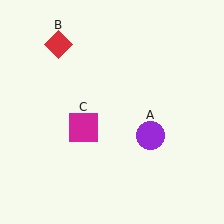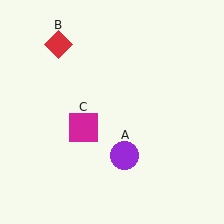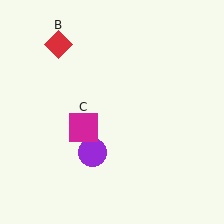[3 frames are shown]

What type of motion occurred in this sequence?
The purple circle (object A) rotated clockwise around the center of the scene.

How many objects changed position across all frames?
1 object changed position: purple circle (object A).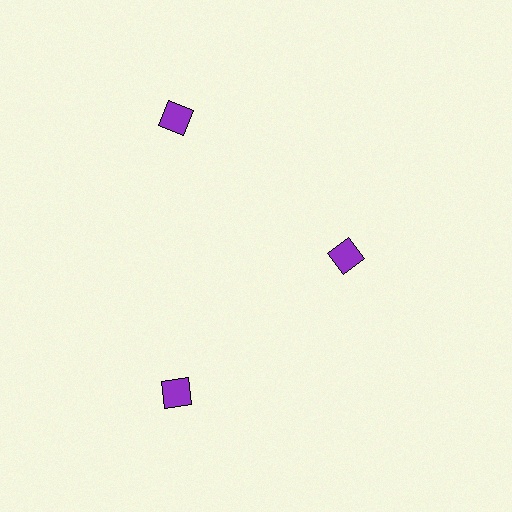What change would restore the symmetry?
The symmetry would be restored by moving it outward, back onto the ring so that all 3 diamonds sit at equal angles and equal distance from the center.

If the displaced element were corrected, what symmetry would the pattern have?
It would have 3-fold rotational symmetry — the pattern would map onto itself every 120 degrees.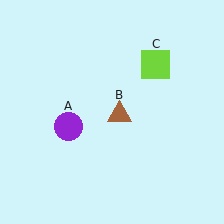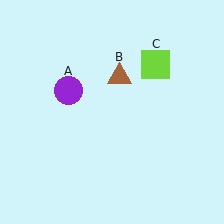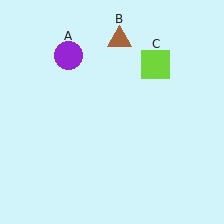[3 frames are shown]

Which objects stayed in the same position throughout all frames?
Lime square (object C) remained stationary.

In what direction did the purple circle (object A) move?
The purple circle (object A) moved up.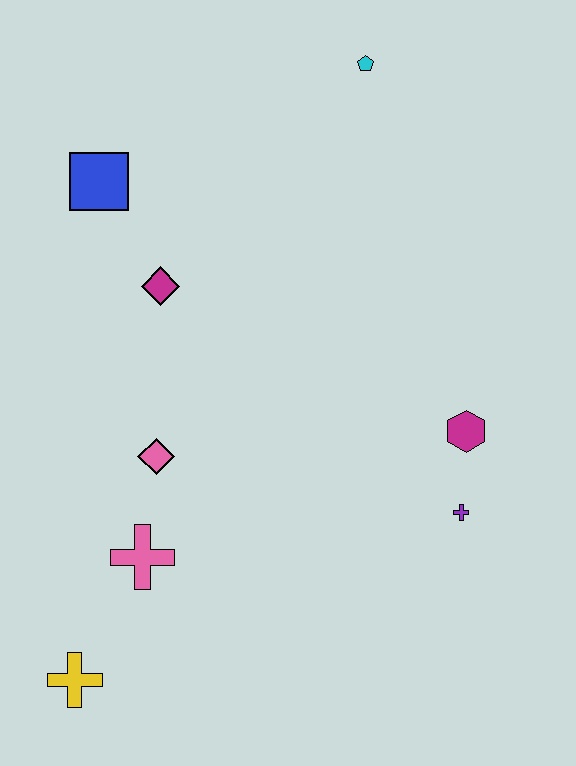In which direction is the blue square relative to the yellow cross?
The blue square is above the yellow cross.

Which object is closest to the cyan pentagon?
The blue square is closest to the cyan pentagon.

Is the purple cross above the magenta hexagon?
No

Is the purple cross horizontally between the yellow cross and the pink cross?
No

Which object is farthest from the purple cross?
The blue square is farthest from the purple cross.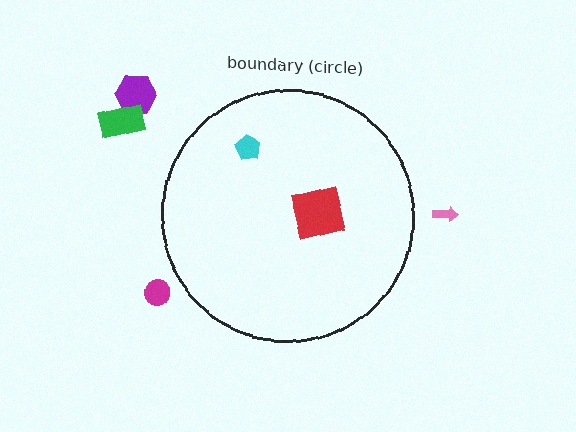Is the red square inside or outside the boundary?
Inside.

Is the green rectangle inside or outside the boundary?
Outside.